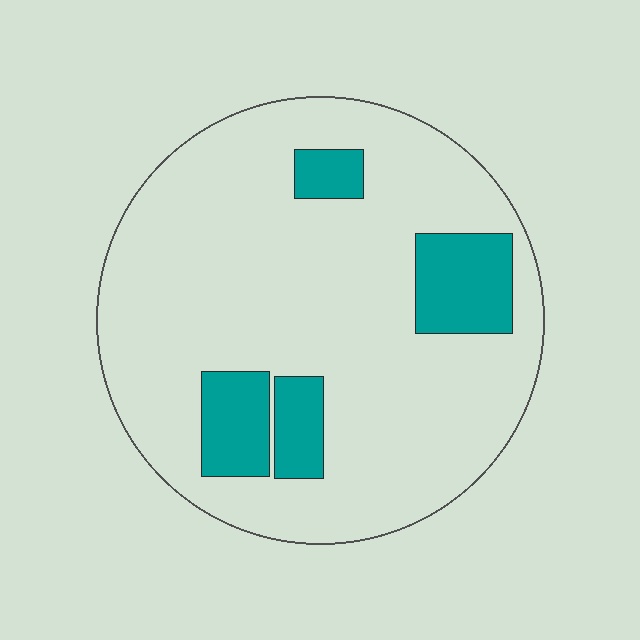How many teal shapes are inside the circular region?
4.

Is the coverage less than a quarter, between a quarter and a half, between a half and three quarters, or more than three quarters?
Less than a quarter.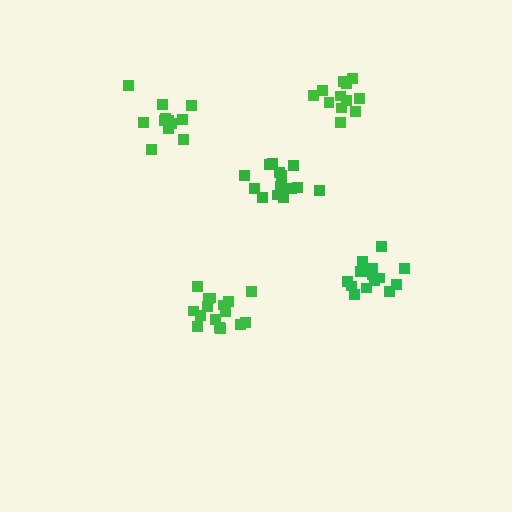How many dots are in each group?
Group 1: 17 dots, Group 2: 15 dots, Group 3: 17 dots, Group 4: 12 dots, Group 5: 13 dots (74 total).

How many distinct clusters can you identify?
There are 5 distinct clusters.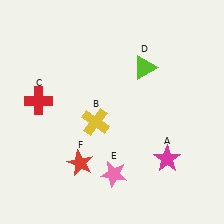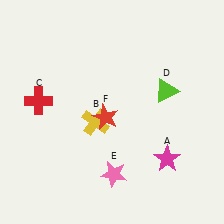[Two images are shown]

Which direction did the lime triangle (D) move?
The lime triangle (D) moved down.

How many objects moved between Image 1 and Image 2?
2 objects moved between the two images.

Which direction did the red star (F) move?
The red star (F) moved up.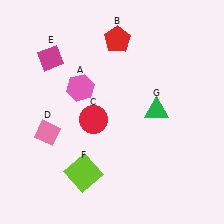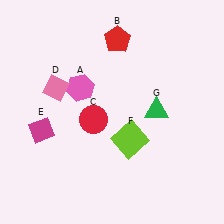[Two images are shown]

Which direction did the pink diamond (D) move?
The pink diamond (D) moved up.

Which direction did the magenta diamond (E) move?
The magenta diamond (E) moved down.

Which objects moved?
The objects that moved are: the pink diamond (D), the magenta diamond (E), the lime square (F).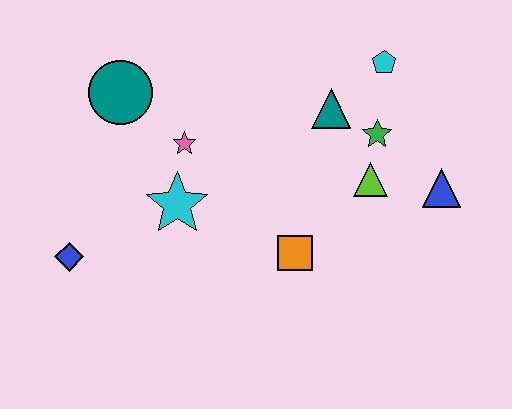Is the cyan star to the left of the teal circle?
No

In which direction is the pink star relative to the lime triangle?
The pink star is to the left of the lime triangle.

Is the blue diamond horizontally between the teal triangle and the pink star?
No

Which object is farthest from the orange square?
The teal circle is farthest from the orange square.